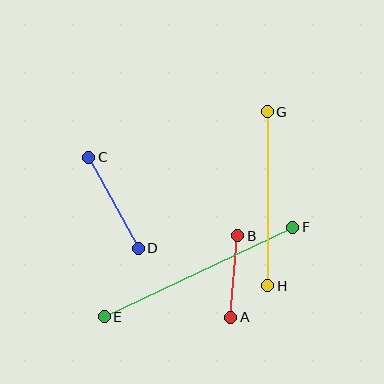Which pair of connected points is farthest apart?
Points E and F are farthest apart.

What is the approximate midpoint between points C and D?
The midpoint is at approximately (113, 203) pixels.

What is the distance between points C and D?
The distance is approximately 103 pixels.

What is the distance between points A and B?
The distance is approximately 81 pixels.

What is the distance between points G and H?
The distance is approximately 174 pixels.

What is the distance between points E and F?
The distance is approximately 208 pixels.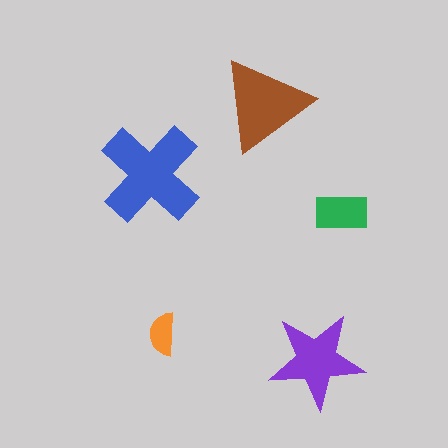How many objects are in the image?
There are 5 objects in the image.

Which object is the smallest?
The orange semicircle.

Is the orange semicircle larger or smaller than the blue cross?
Smaller.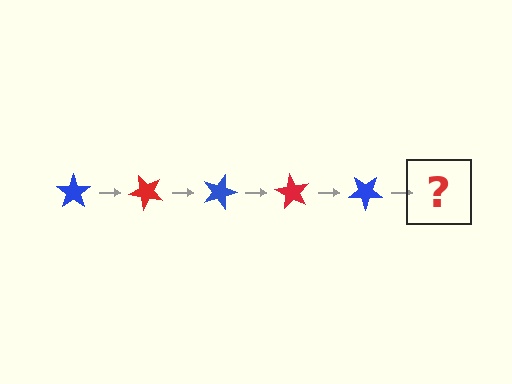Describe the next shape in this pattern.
It should be a red star, rotated 225 degrees from the start.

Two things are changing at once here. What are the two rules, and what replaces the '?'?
The two rules are that it rotates 45 degrees each step and the color cycles through blue and red. The '?' should be a red star, rotated 225 degrees from the start.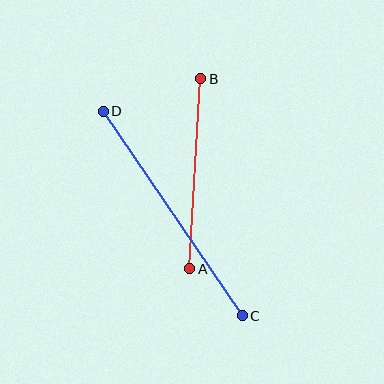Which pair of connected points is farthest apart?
Points C and D are farthest apart.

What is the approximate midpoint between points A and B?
The midpoint is at approximately (195, 174) pixels.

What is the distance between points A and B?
The distance is approximately 190 pixels.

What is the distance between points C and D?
The distance is approximately 247 pixels.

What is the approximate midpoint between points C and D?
The midpoint is at approximately (173, 214) pixels.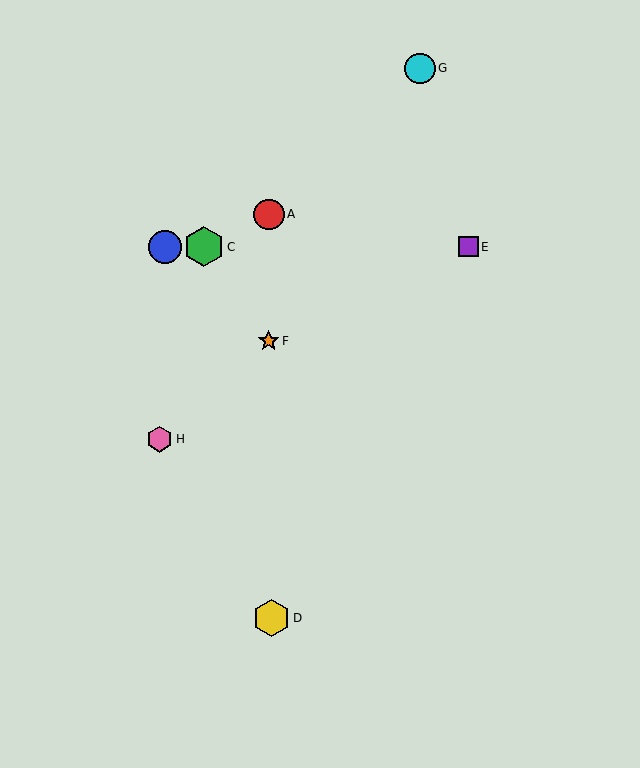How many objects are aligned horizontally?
3 objects (B, C, E) are aligned horizontally.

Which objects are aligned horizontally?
Objects B, C, E are aligned horizontally.